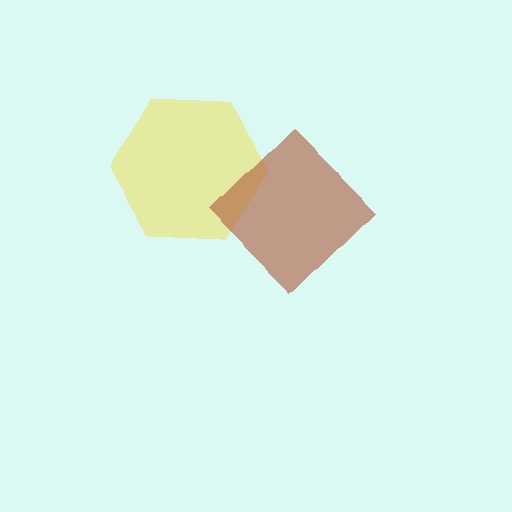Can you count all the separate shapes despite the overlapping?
Yes, there are 2 separate shapes.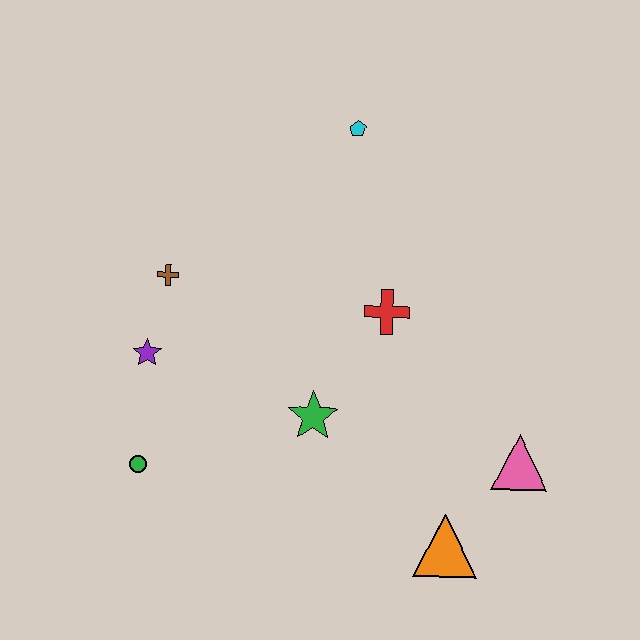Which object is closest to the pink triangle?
The orange triangle is closest to the pink triangle.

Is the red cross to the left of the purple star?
No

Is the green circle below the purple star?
Yes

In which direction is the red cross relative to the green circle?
The red cross is to the right of the green circle.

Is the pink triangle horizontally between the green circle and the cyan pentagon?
No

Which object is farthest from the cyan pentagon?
The orange triangle is farthest from the cyan pentagon.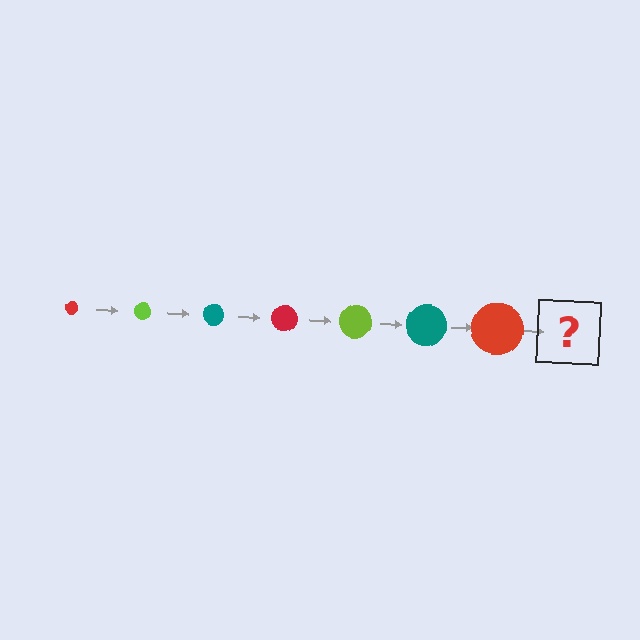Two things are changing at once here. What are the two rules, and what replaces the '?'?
The two rules are that the circle grows larger each step and the color cycles through red, lime, and teal. The '?' should be a lime circle, larger than the previous one.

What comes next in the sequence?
The next element should be a lime circle, larger than the previous one.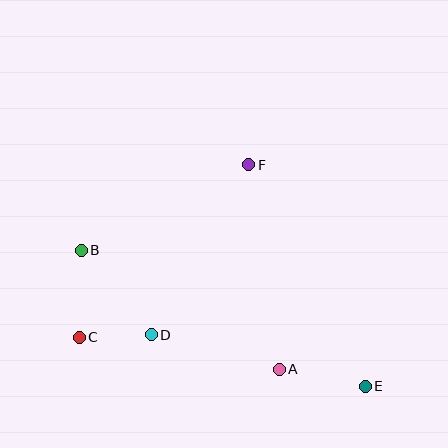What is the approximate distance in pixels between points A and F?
The distance between A and F is approximately 207 pixels.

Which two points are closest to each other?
Points C and D are closest to each other.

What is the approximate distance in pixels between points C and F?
The distance between C and F is approximately 242 pixels.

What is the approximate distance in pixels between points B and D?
The distance between B and D is approximately 110 pixels.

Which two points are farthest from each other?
Points B and E are farthest from each other.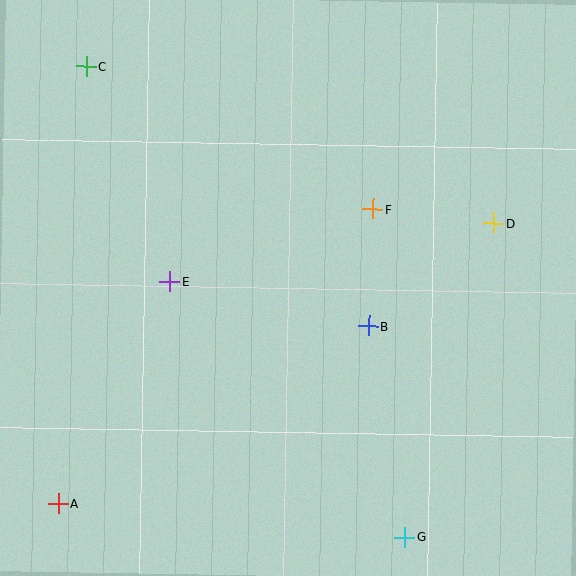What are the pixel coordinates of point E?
Point E is at (170, 282).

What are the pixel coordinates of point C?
Point C is at (86, 66).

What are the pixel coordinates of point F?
Point F is at (373, 209).